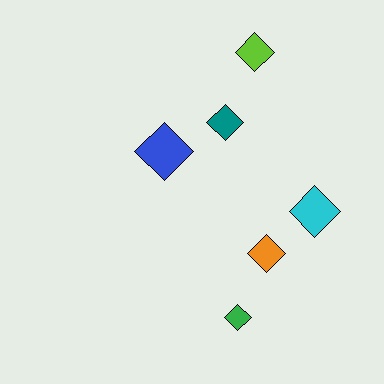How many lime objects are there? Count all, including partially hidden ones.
There is 1 lime object.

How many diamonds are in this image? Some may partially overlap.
There are 6 diamonds.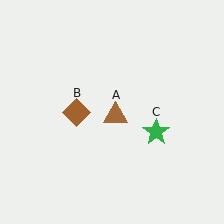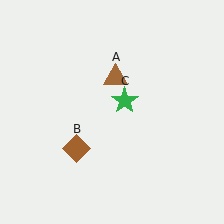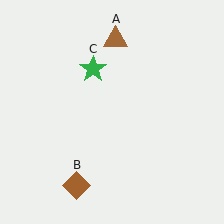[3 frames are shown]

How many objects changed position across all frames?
3 objects changed position: brown triangle (object A), brown diamond (object B), green star (object C).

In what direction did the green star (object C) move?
The green star (object C) moved up and to the left.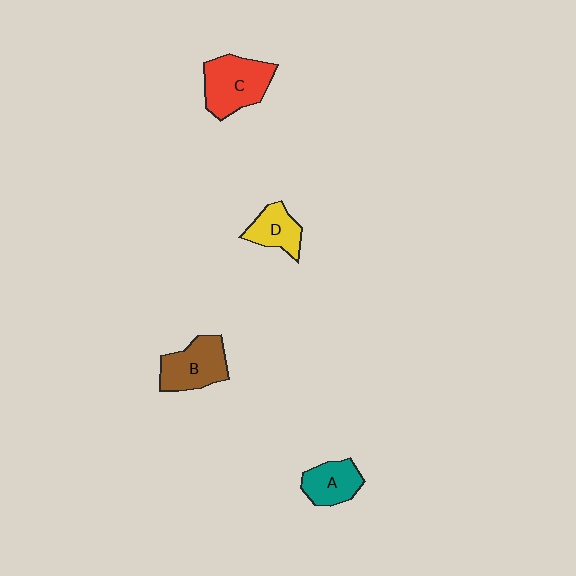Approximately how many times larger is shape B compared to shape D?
Approximately 1.5 times.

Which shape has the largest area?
Shape C (red).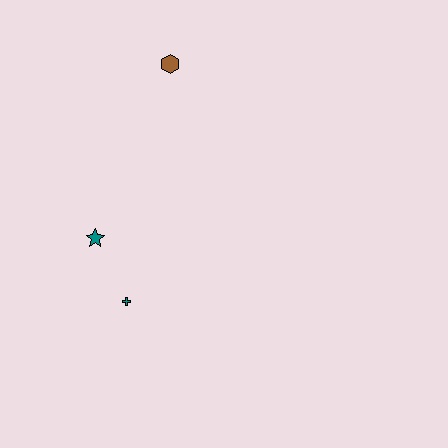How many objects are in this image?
There are 3 objects.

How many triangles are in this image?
There are no triangles.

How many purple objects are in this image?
There are no purple objects.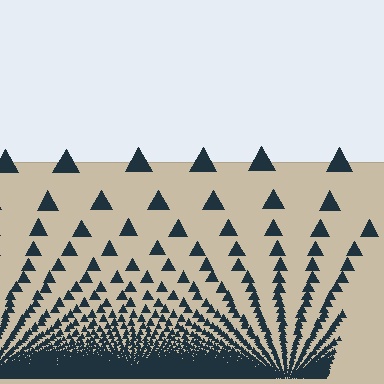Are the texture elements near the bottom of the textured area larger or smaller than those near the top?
Smaller. The gradient is inverted — elements near the bottom are smaller and denser.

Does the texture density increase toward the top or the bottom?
Density increases toward the bottom.